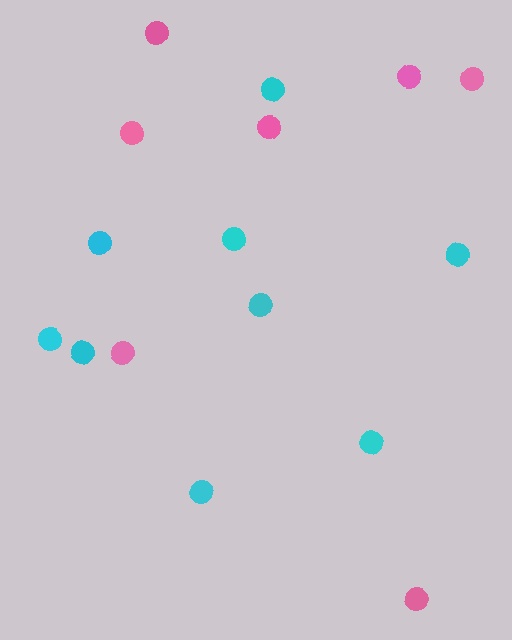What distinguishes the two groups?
There are 2 groups: one group of cyan circles (9) and one group of pink circles (7).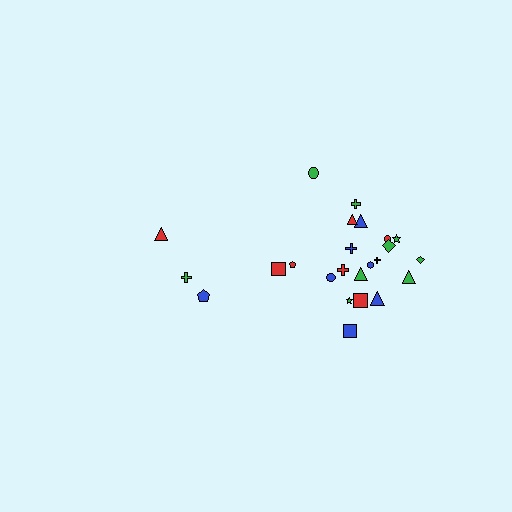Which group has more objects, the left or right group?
The right group.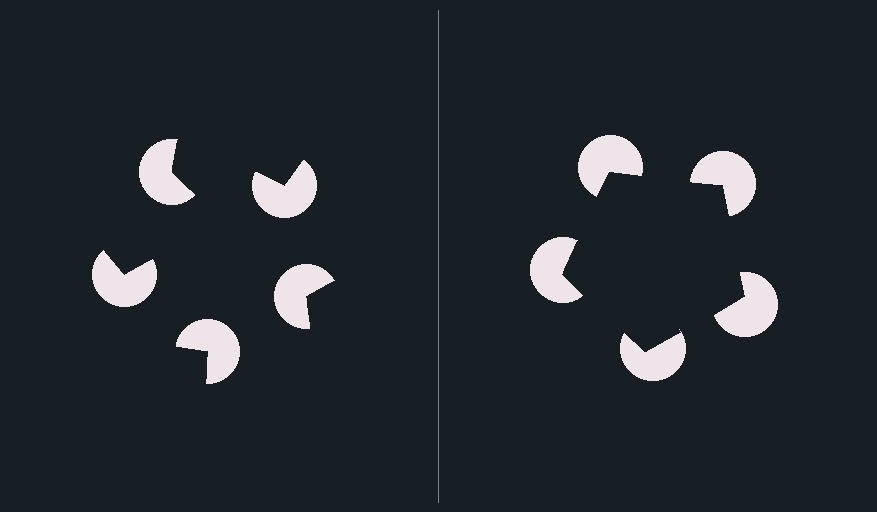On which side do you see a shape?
An illusory pentagon appears on the right side. On the left side the wedge cuts are rotated, so no coherent shape forms.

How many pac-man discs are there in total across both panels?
10 — 5 on each side.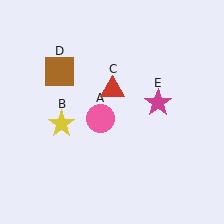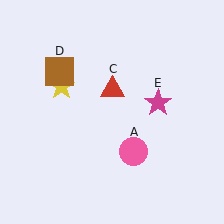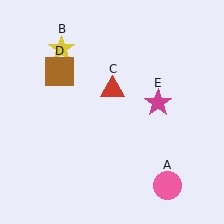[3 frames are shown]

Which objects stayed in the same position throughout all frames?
Red triangle (object C) and brown square (object D) and magenta star (object E) remained stationary.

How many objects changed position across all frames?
2 objects changed position: pink circle (object A), yellow star (object B).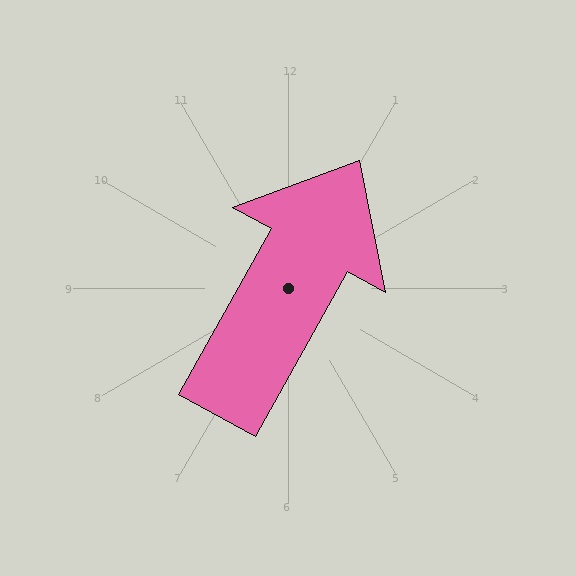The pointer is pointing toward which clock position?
Roughly 1 o'clock.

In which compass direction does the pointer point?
Northeast.